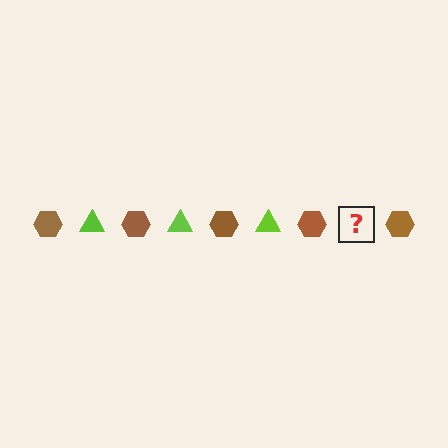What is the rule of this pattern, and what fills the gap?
The rule is that the pattern alternates between brown hexagon and lime triangle. The gap should be filled with a lime triangle.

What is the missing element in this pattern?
The missing element is a lime triangle.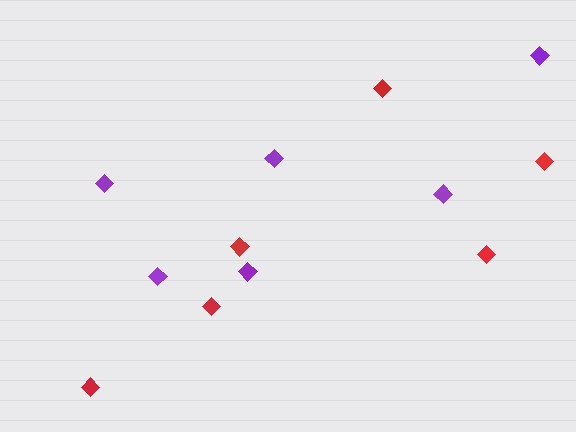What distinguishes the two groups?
There are 2 groups: one group of red diamonds (6) and one group of purple diamonds (6).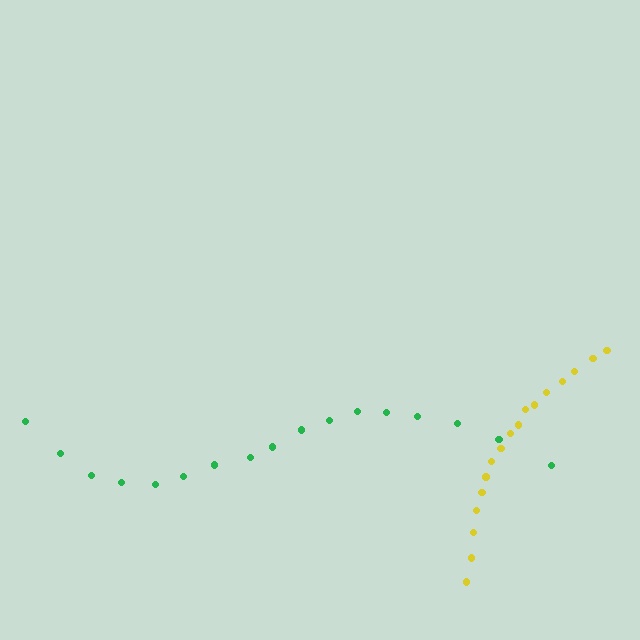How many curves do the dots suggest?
There are 2 distinct paths.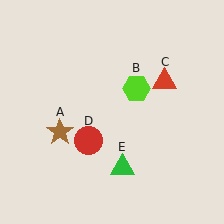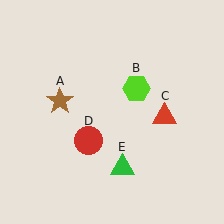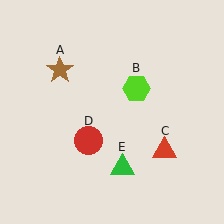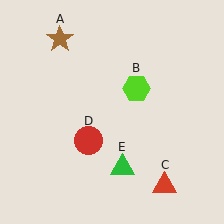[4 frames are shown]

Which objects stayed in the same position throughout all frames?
Lime hexagon (object B) and red circle (object D) and green triangle (object E) remained stationary.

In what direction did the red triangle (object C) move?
The red triangle (object C) moved down.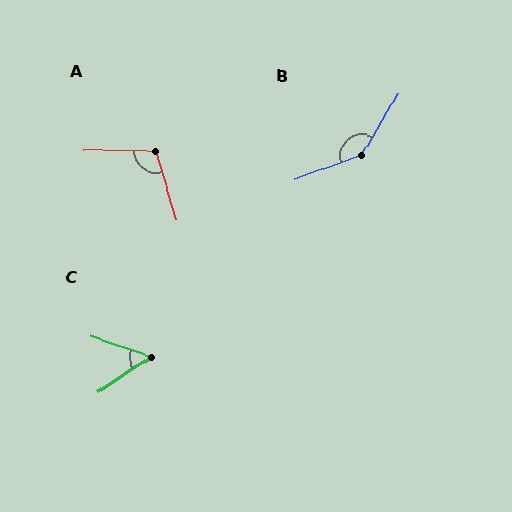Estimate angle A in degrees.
Approximately 106 degrees.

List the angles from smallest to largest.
C (52°), A (106°), B (141°).